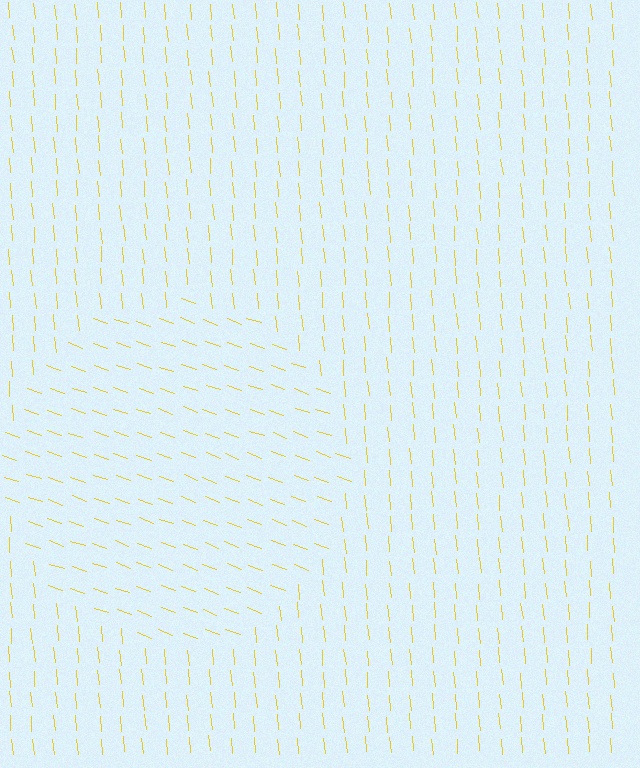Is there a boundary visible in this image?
Yes, there is a texture boundary formed by a change in line orientation.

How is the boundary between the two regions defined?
The boundary is defined purely by a change in line orientation (approximately 65 degrees difference). All lines are the same color and thickness.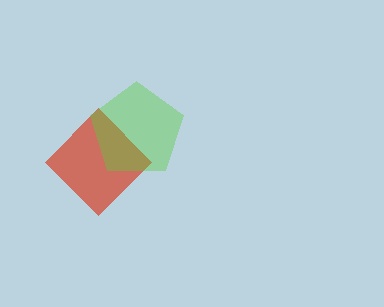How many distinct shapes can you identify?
There are 2 distinct shapes: a red diamond, a lime pentagon.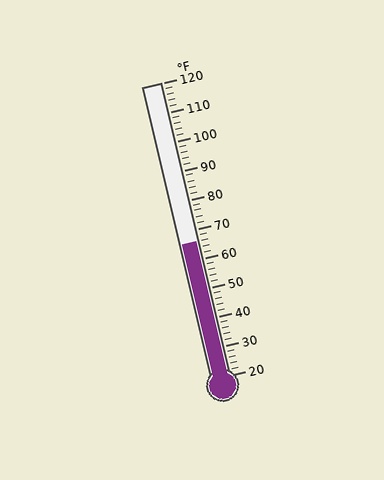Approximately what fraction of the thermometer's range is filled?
The thermometer is filled to approximately 45% of its range.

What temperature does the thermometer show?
The thermometer shows approximately 66°F.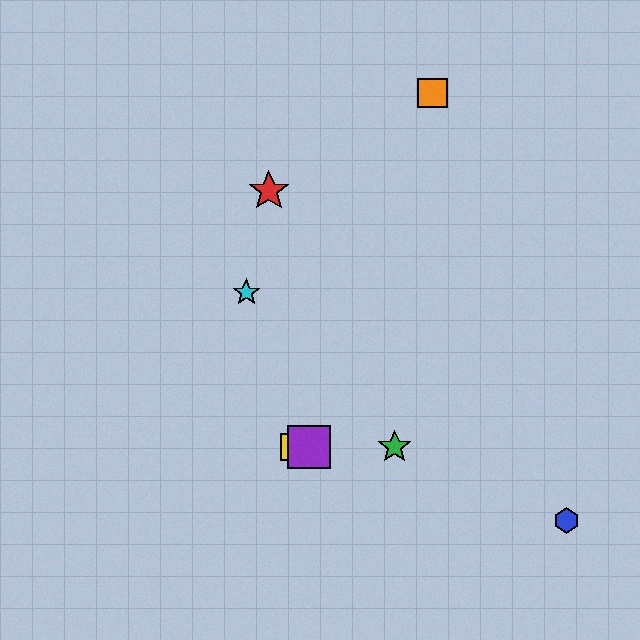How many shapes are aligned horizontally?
3 shapes (the green star, the yellow square, the purple square) are aligned horizontally.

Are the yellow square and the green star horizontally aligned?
Yes, both are at y≈447.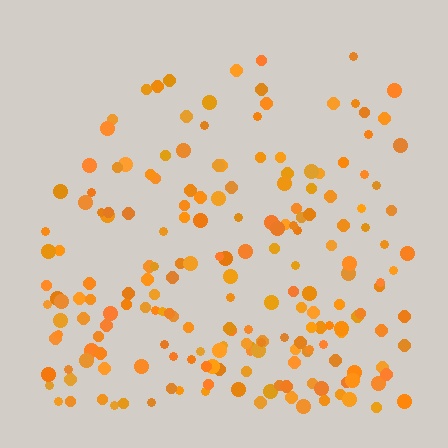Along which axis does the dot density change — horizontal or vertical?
Vertical.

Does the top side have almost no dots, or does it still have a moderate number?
Still a moderate number, just noticeably fewer than the bottom.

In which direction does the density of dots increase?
From top to bottom, with the bottom side densest.